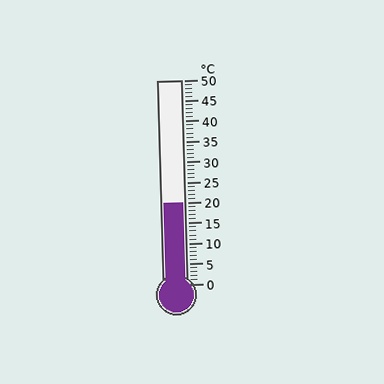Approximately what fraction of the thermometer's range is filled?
The thermometer is filled to approximately 40% of its range.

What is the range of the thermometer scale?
The thermometer scale ranges from 0°C to 50°C.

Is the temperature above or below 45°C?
The temperature is below 45°C.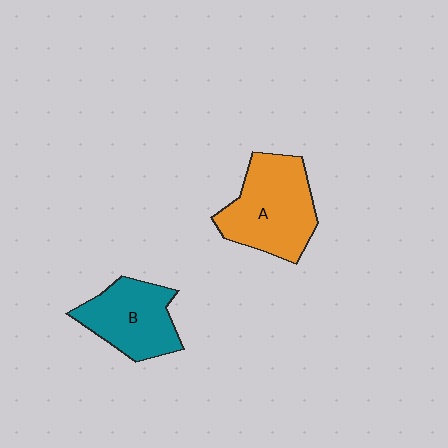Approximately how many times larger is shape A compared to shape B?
Approximately 1.3 times.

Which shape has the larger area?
Shape A (orange).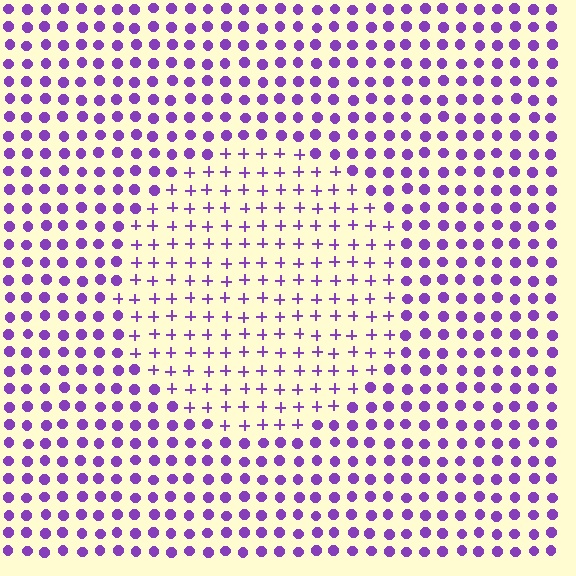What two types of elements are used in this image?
The image uses plus signs inside the circle region and circles outside it.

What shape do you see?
I see a circle.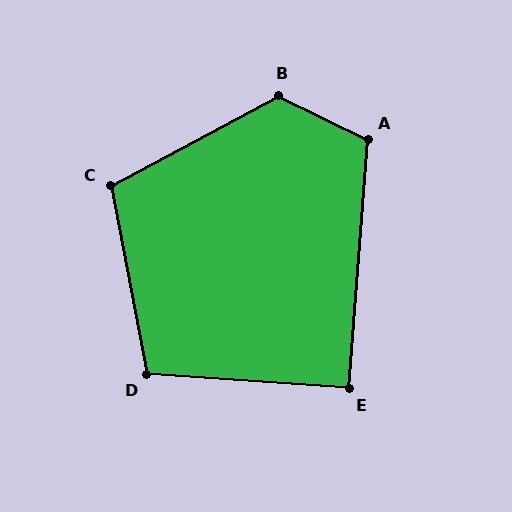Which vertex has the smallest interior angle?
E, at approximately 91 degrees.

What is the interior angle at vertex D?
Approximately 105 degrees (obtuse).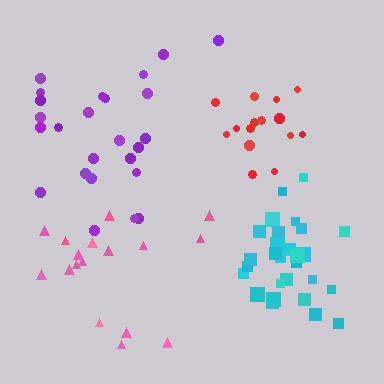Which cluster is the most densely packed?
Cyan.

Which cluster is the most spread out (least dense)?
Pink.